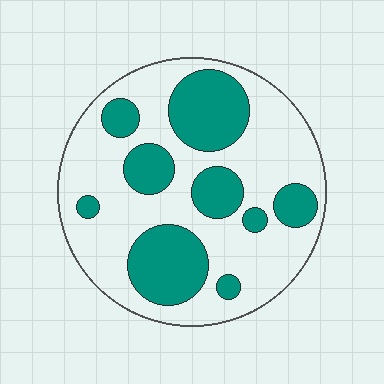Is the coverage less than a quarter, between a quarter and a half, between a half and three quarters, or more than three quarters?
Between a quarter and a half.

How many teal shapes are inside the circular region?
9.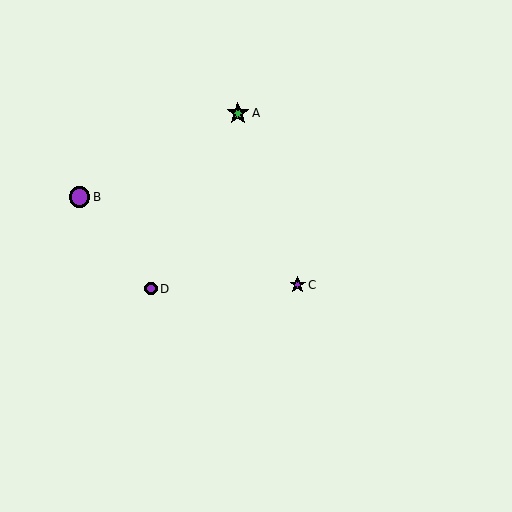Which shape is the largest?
The green star (labeled A) is the largest.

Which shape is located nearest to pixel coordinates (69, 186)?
The purple circle (labeled B) at (79, 197) is nearest to that location.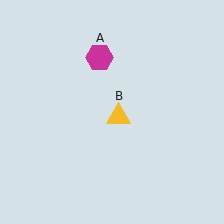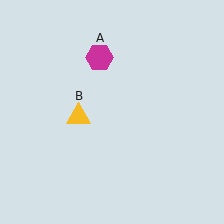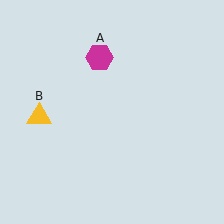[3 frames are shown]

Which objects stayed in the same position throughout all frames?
Magenta hexagon (object A) remained stationary.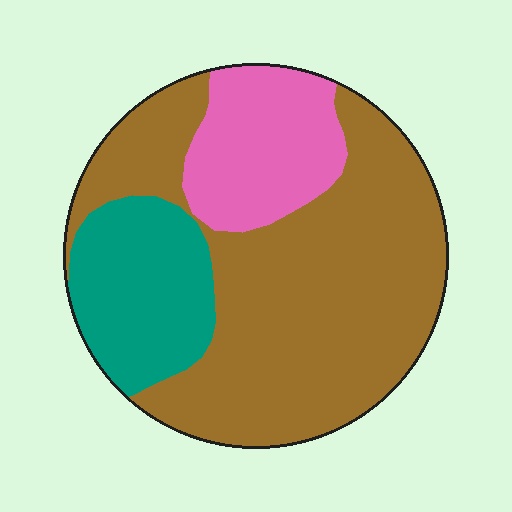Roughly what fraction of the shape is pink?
Pink takes up between a sixth and a third of the shape.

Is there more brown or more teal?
Brown.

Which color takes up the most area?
Brown, at roughly 60%.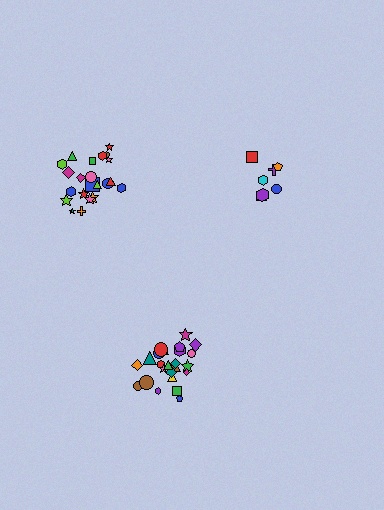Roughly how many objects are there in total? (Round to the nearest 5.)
Roughly 55 objects in total.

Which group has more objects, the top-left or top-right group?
The top-left group.